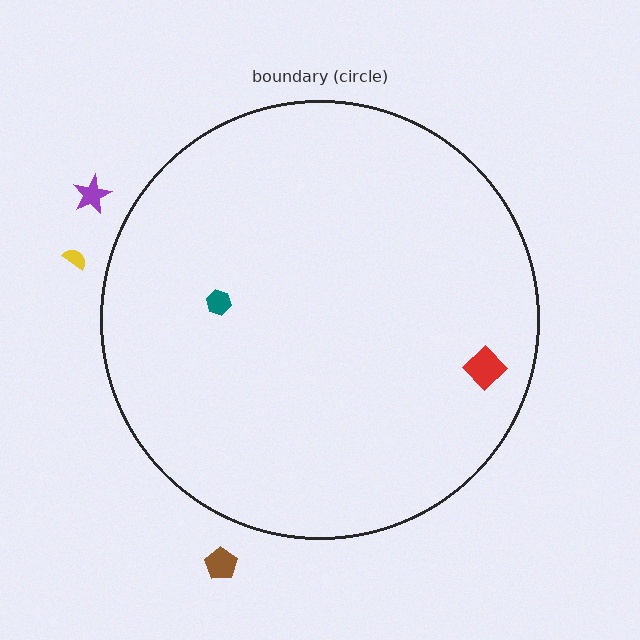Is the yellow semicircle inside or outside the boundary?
Outside.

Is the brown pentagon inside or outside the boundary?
Outside.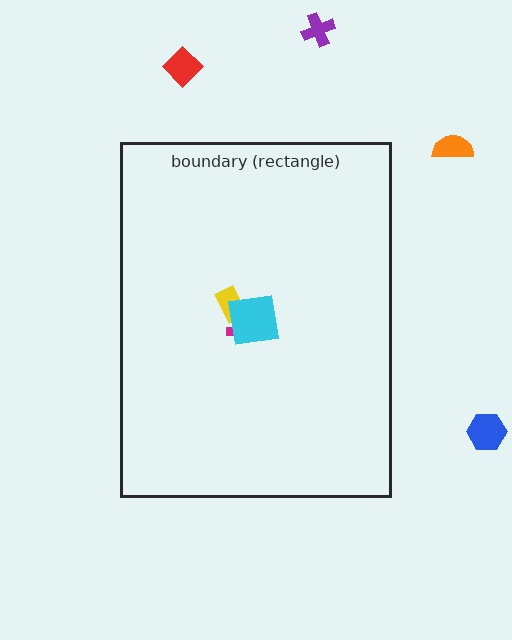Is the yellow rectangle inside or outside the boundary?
Inside.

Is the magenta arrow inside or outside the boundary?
Inside.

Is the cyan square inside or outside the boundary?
Inside.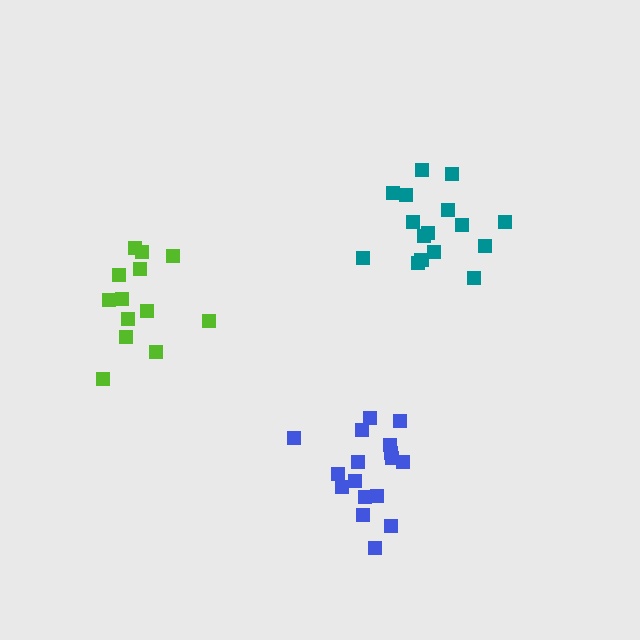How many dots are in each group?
Group 1: 17 dots, Group 2: 16 dots, Group 3: 13 dots (46 total).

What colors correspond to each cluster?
The clusters are colored: blue, teal, lime.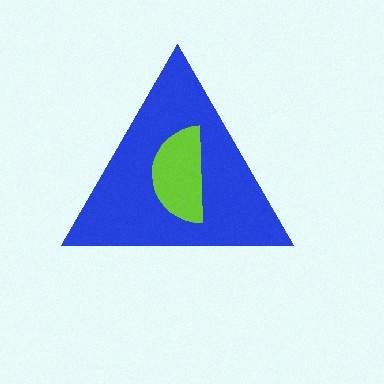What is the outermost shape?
The blue triangle.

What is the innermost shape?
The lime semicircle.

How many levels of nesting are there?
2.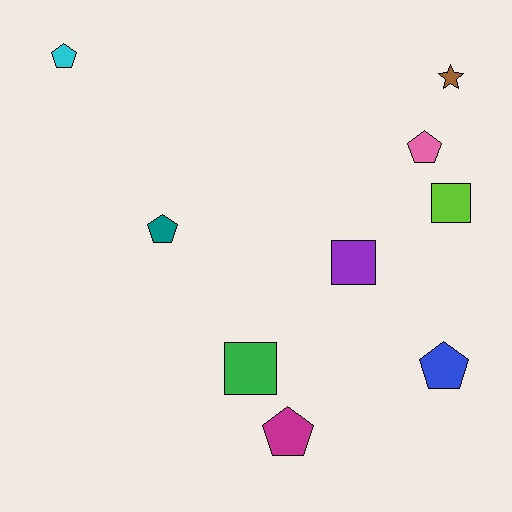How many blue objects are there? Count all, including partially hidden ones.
There is 1 blue object.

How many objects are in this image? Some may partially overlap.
There are 9 objects.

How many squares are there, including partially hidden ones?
There are 3 squares.